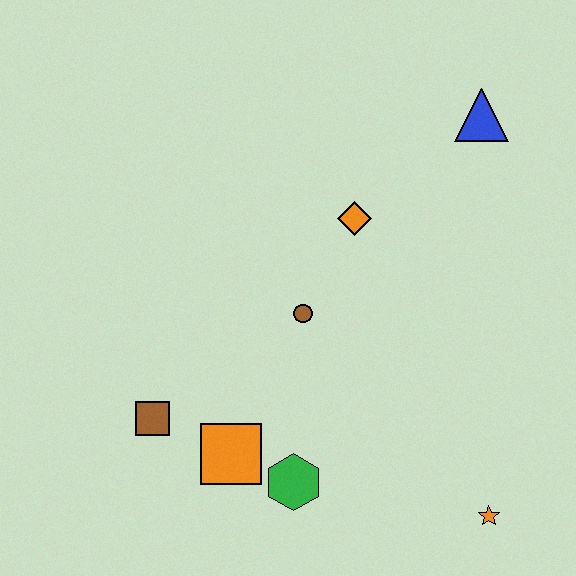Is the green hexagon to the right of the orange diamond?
No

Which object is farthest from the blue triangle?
The brown square is farthest from the blue triangle.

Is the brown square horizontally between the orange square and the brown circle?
No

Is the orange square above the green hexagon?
Yes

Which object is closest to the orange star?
The green hexagon is closest to the orange star.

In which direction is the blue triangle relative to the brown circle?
The blue triangle is above the brown circle.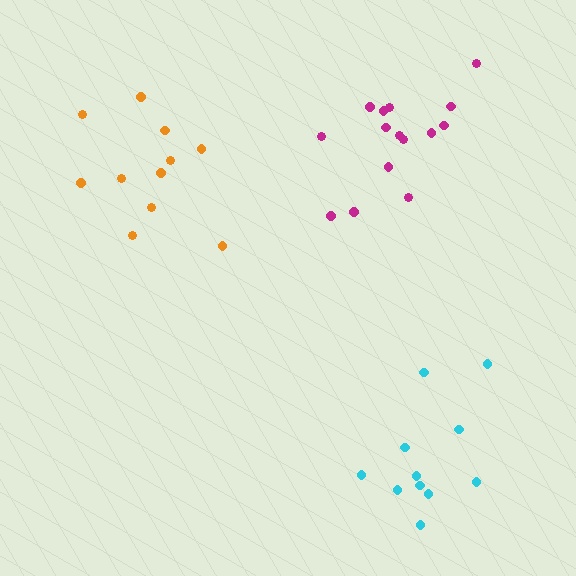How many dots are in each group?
Group 1: 15 dots, Group 2: 11 dots, Group 3: 11 dots (37 total).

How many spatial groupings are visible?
There are 3 spatial groupings.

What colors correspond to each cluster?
The clusters are colored: magenta, cyan, orange.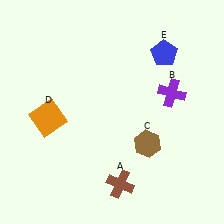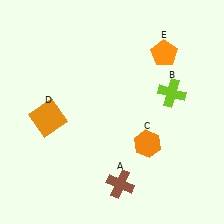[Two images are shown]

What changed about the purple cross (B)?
In Image 1, B is purple. In Image 2, it changed to lime.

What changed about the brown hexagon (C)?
In Image 1, C is brown. In Image 2, it changed to orange.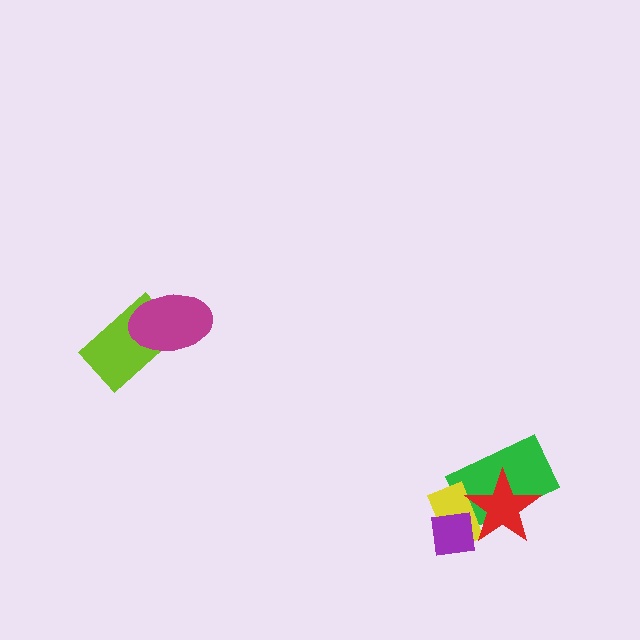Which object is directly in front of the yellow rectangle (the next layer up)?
The red star is directly in front of the yellow rectangle.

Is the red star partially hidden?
Yes, it is partially covered by another shape.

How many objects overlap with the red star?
3 objects overlap with the red star.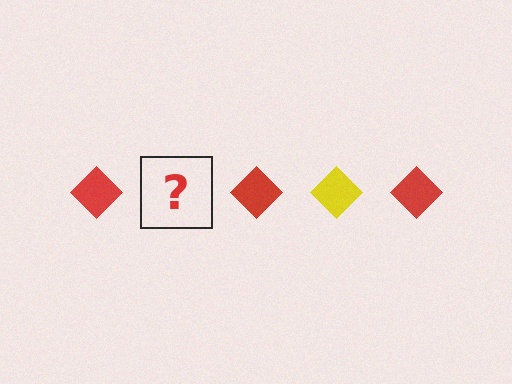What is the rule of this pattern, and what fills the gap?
The rule is that the pattern cycles through red, yellow diamonds. The gap should be filled with a yellow diamond.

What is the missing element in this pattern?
The missing element is a yellow diamond.